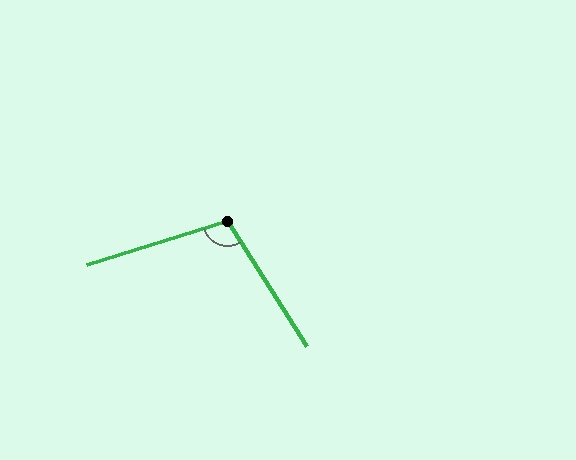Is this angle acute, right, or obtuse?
It is obtuse.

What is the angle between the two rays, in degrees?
Approximately 105 degrees.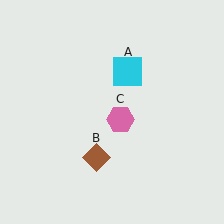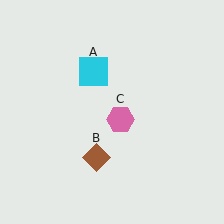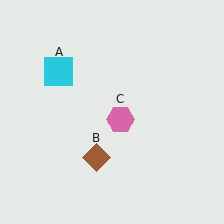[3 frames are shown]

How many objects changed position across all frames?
1 object changed position: cyan square (object A).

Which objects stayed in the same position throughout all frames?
Brown diamond (object B) and pink hexagon (object C) remained stationary.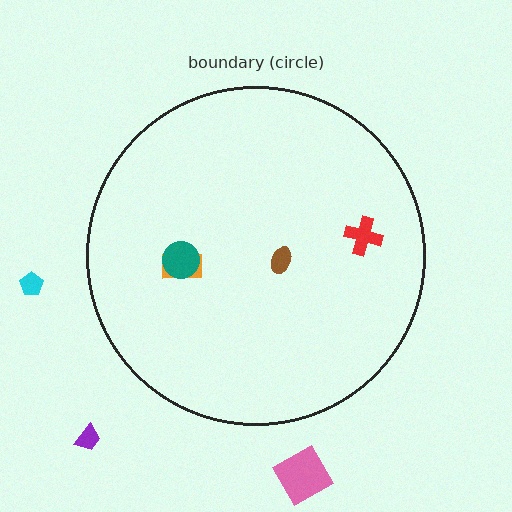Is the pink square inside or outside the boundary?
Outside.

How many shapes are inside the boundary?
4 inside, 3 outside.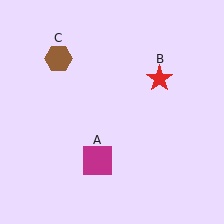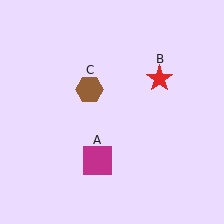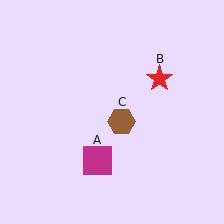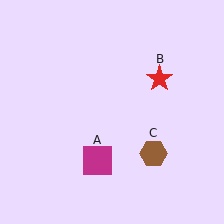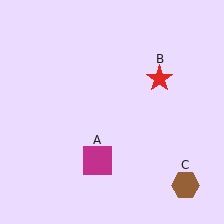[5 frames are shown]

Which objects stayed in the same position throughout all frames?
Magenta square (object A) and red star (object B) remained stationary.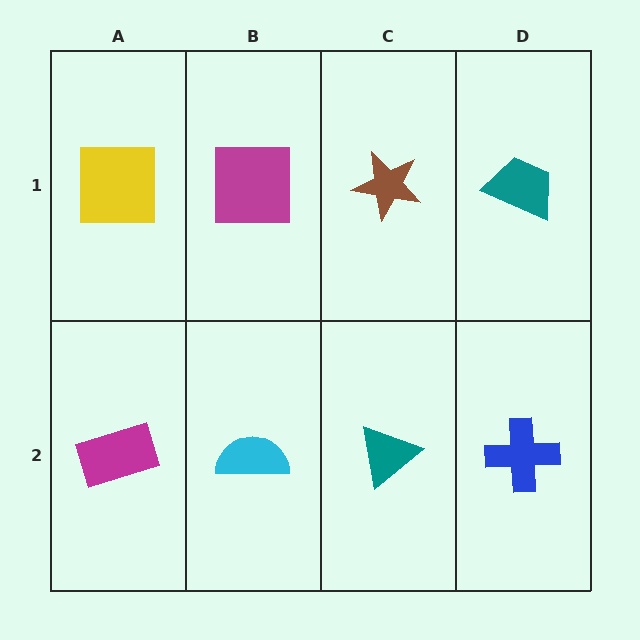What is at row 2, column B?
A cyan semicircle.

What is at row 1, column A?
A yellow square.